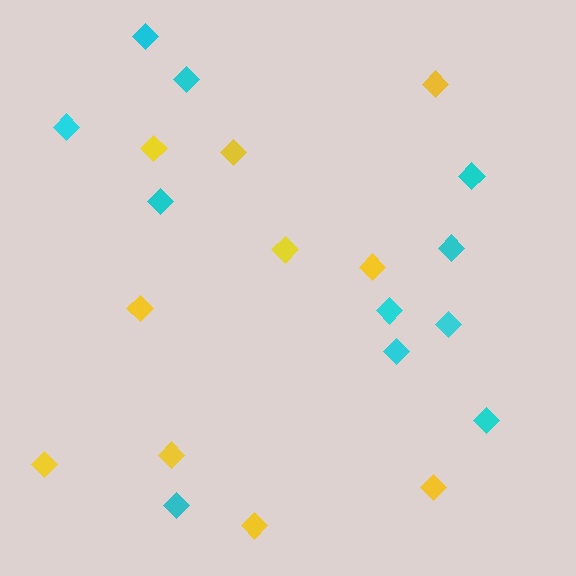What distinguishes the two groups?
There are 2 groups: one group of yellow diamonds (10) and one group of cyan diamonds (11).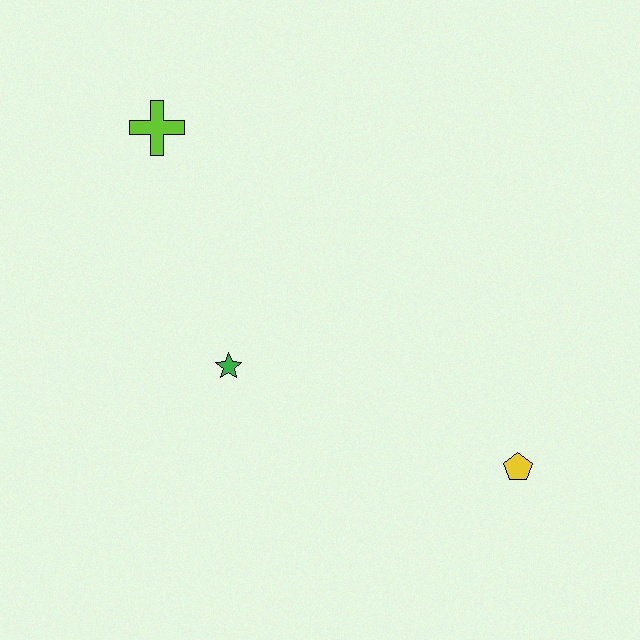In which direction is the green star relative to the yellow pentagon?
The green star is to the left of the yellow pentagon.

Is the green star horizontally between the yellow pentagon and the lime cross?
Yes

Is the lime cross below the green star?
No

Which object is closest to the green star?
The lime cross is closest to the green star.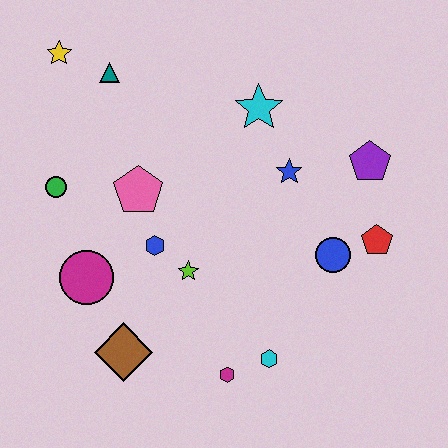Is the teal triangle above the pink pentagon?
Yes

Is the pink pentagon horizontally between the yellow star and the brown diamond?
No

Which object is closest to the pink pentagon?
The blue hexagon is closest to the pink pentagon.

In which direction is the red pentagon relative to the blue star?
The red pentagon is to the right of the blue star.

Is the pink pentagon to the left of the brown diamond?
No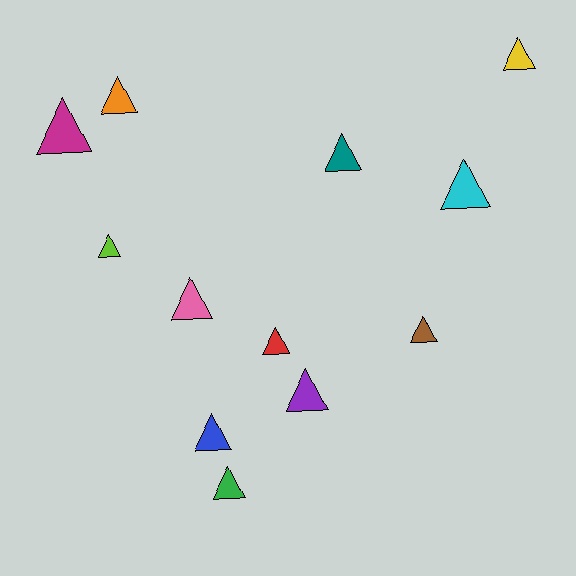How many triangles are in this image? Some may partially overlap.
There are 12 triangles.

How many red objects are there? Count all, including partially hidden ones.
There is 1 red object.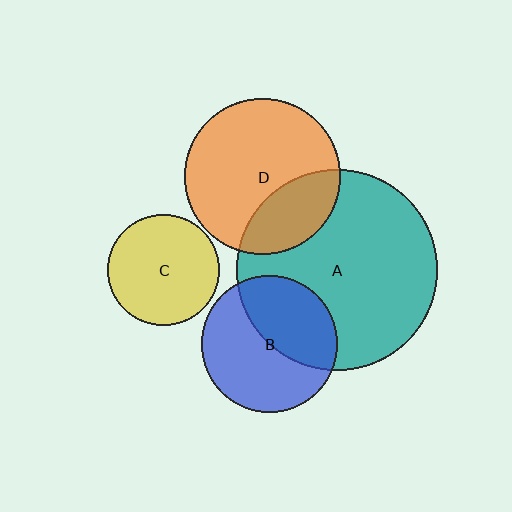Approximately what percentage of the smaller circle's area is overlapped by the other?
Approximately 30%.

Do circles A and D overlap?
Yes.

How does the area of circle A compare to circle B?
Approximately 2.2 times.